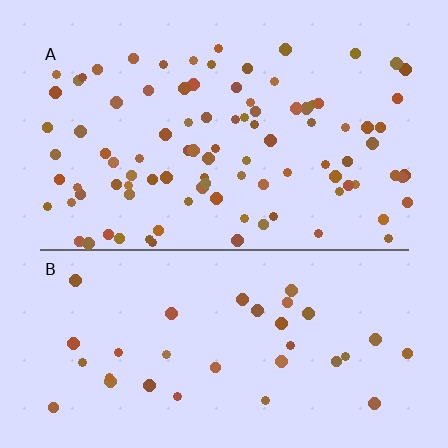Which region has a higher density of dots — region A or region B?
A (the top).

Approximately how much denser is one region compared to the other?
Approximately 2.7× — region A over region B.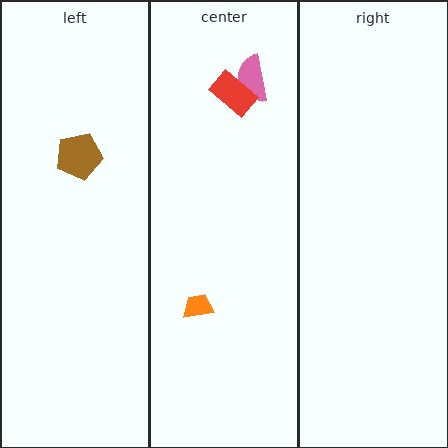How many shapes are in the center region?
3.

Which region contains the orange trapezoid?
The center region.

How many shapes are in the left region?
1.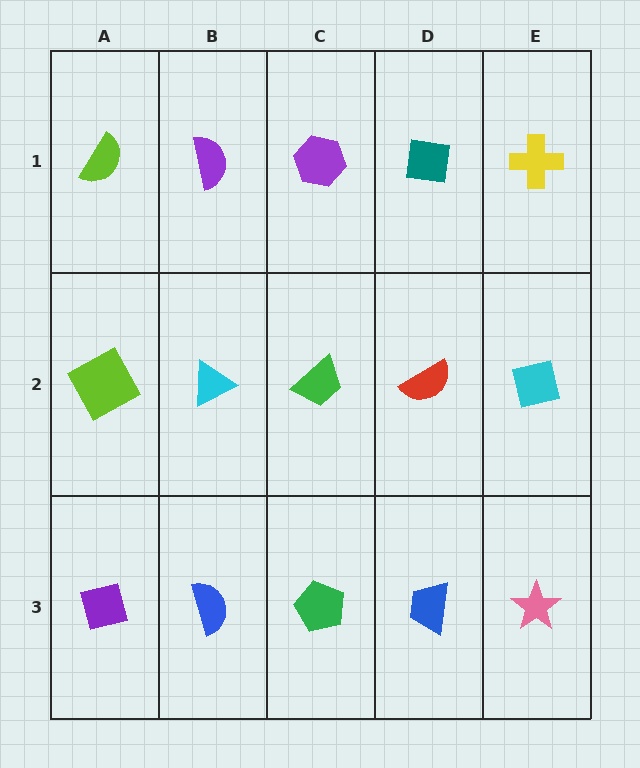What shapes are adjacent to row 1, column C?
A green trapezoid (row 2, column C), a purple semicircle (row 1, column B), a teal square (row 1, column D).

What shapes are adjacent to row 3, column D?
A red semicircle (row 2, column D), a green pentagon (row 3, column C), a pink star (row 3, column E).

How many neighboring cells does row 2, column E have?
3.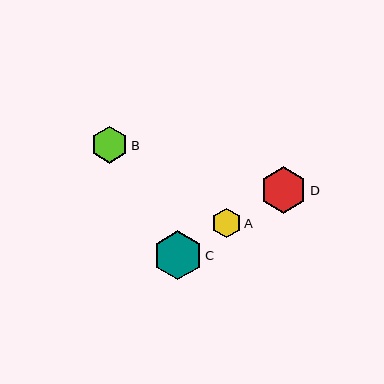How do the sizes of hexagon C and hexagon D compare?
Hexagon C and hexagon D are approximately the same size.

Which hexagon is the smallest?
Hexagon A is the smallest with a size of approximately 29 pixels.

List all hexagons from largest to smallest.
From largest to smallest: C, D, B, A.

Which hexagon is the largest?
Hexagon C is the largest with a size of approximately 49 pixels.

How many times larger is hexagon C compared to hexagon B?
Hexagon C is approximately 1.3 times the size of hexagon B.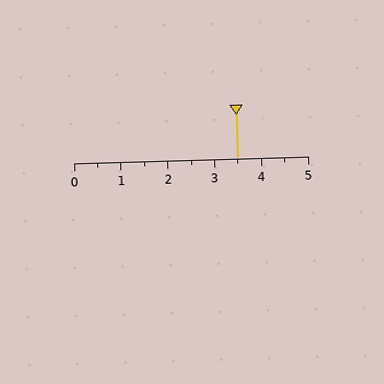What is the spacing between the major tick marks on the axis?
The major ticks are spaced 1 apart.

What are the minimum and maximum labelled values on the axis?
The axis runs from 0 to 5.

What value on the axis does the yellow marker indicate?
The marker indicates approximately 3.5.